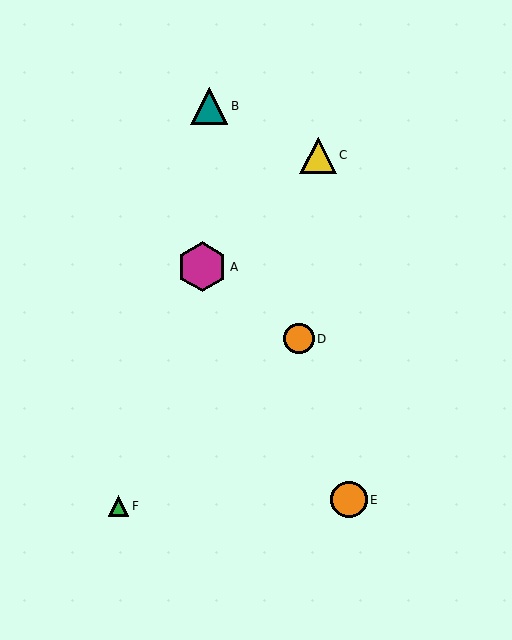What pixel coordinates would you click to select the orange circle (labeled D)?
Click at (299, 339) to select the orange circle D.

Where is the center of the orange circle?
The center of the orange circle is at (299, 339).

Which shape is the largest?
The magenta hexagon (labeled A) is the largest.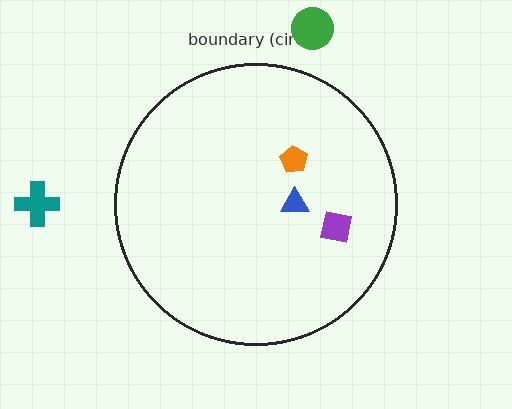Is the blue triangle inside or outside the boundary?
Inside.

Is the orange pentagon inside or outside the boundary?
Inside.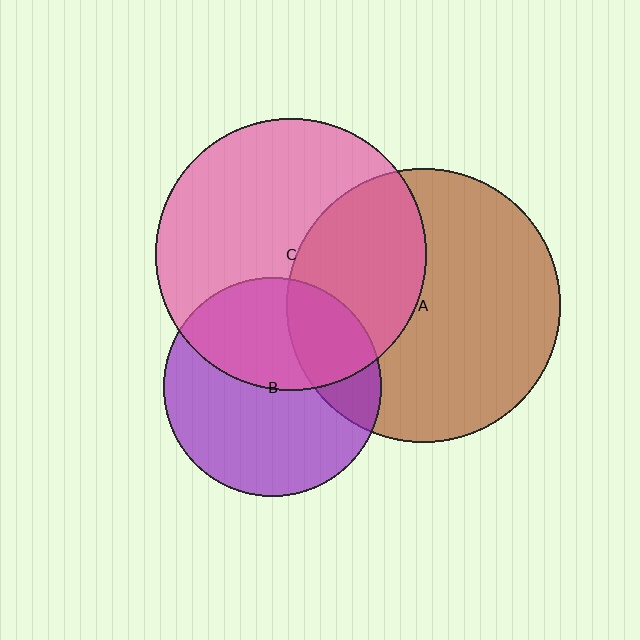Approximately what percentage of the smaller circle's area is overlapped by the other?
Approximately 35%.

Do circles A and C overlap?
Yes.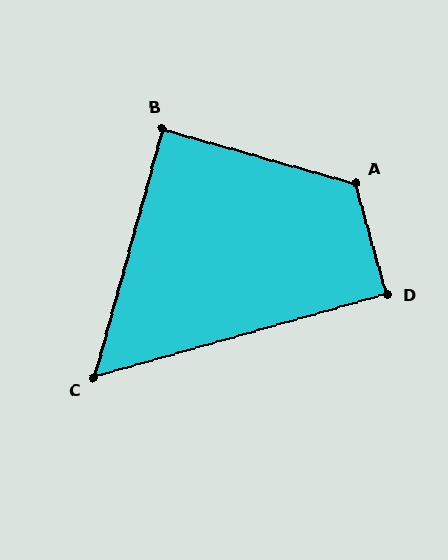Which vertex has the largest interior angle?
A, at approximately 121 degrees.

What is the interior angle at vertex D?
Approximately 90 degrees (approximately right).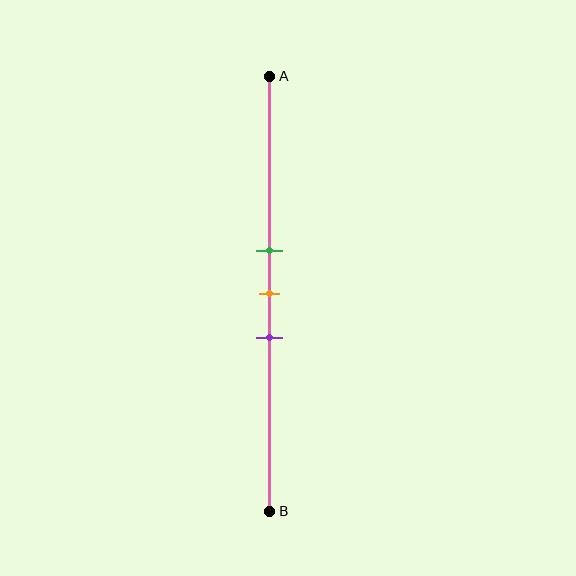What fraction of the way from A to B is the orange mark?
The orange mark is approximately 50% (0.5) of the way from A to B.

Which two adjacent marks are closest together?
The green and orange marks are the closest adjacent pair.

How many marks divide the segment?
There are 3 marks dividing the segment.